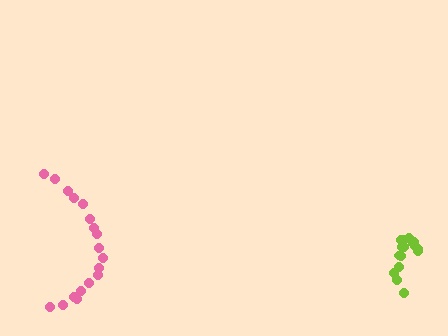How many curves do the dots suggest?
There are 2 distinct paths.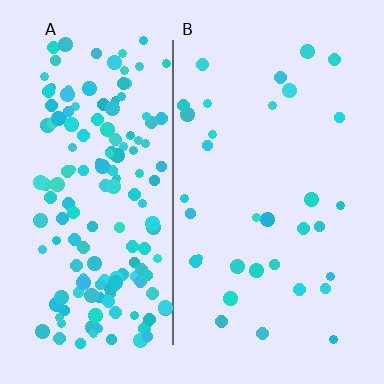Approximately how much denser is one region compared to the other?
Approximately 5.1× — region A over region B.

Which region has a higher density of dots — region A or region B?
A (the left).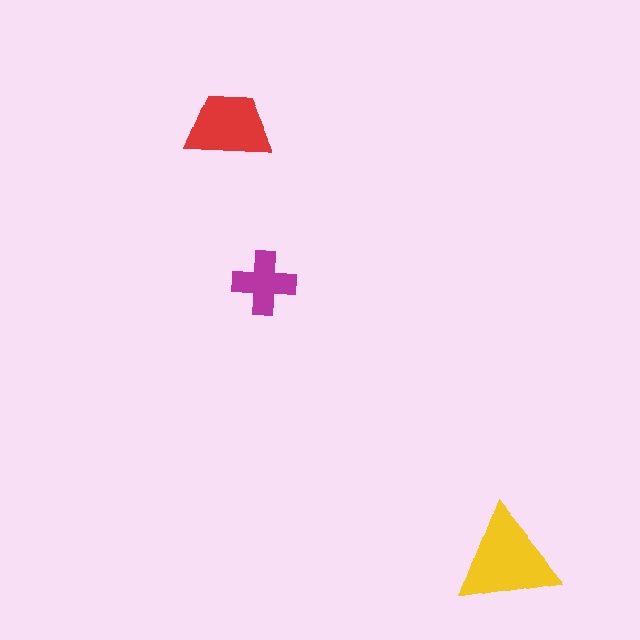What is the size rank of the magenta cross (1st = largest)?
3rd.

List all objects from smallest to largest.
The magenta cross, the red trapezoid, the yellow triangle.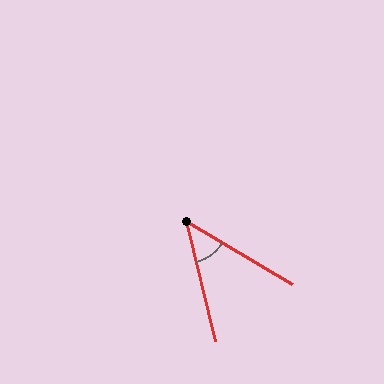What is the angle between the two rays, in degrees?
Approximately 46 degrees.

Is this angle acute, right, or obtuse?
It is acute.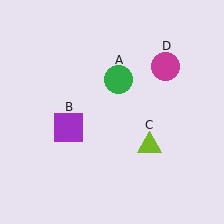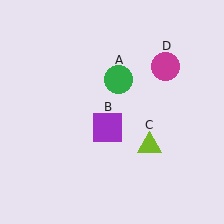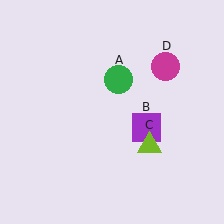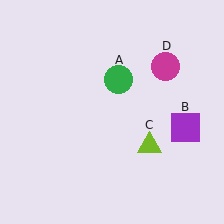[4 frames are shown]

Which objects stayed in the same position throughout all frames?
Green circle (object A) and lime triangle (object C) and magenta circle (object D) remained stationary.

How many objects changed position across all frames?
1 object changed position: purple square (object B).